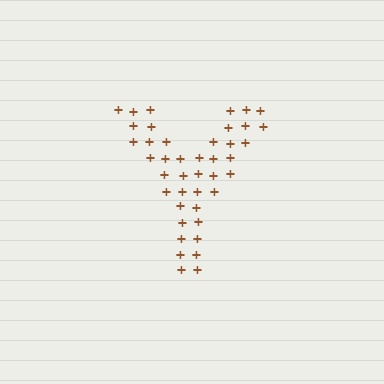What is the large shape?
The large shape is the letter Y.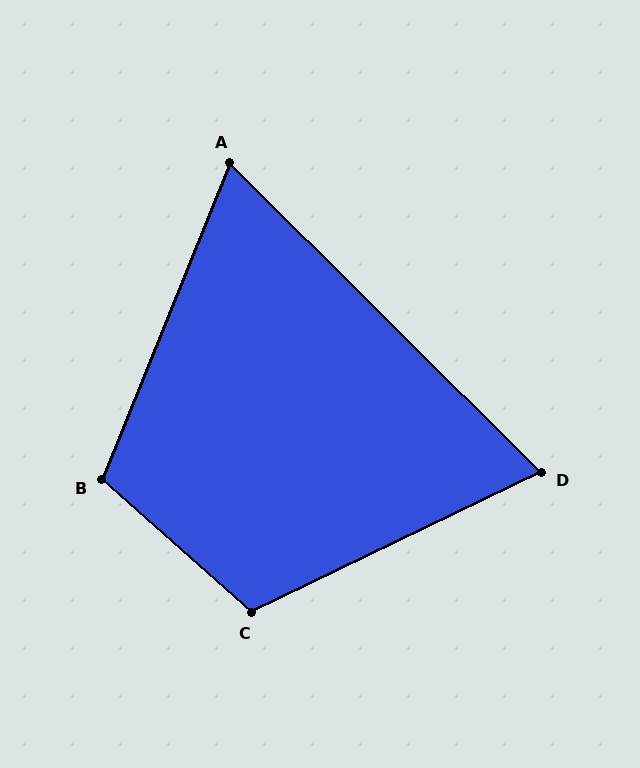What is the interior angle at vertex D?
Approximately 71 degrees (acute).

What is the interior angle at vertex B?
Approximately 109 degrees (obtuse).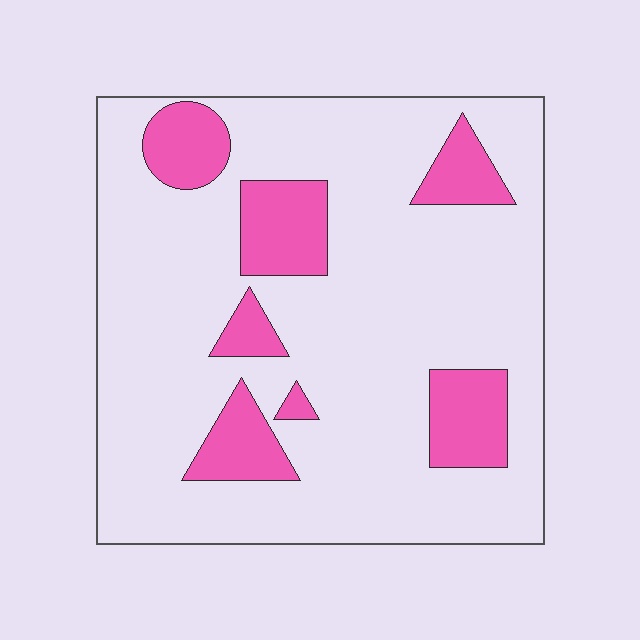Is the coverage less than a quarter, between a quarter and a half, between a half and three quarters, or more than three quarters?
Less than a quarter.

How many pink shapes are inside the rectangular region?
7.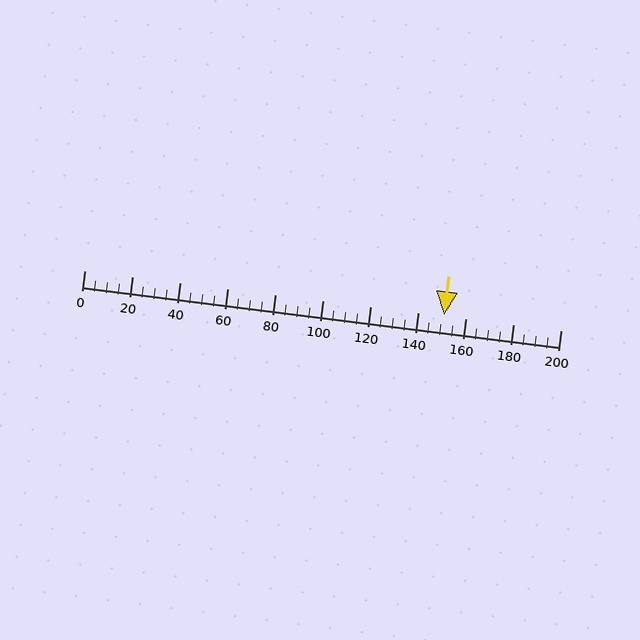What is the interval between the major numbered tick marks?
The major tick marks are spaced 20 units apart.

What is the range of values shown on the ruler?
The ruler shows values from 0 to 200.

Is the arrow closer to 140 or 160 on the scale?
The arrow is closer to 160.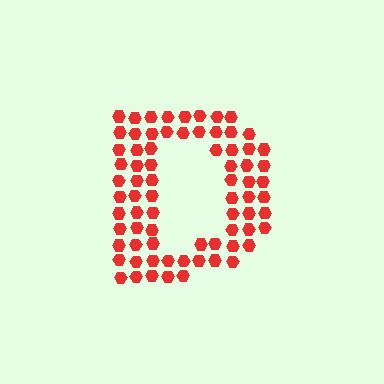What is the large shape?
The large shape is the letter D.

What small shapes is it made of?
It is made of small hexagons.